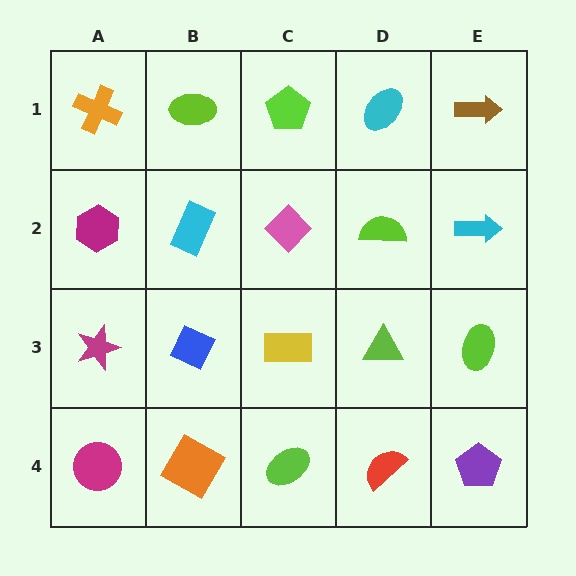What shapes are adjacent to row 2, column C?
A lime pentagon (row 1, column C), a yellow rectangle (row 3, column C), a cyan rectangle (row 2, column B), a lime semicircle (row 2, column D).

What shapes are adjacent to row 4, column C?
A yellow rectangle (row 3, column C), an orange square (row 4, column B), a red semicircle (row 4, column D).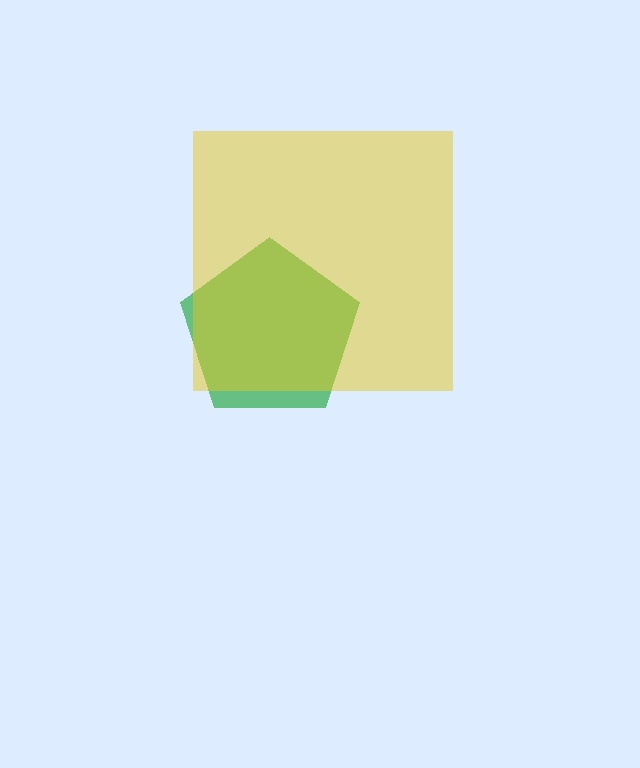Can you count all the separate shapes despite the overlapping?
Yes, there are 2 separate shapes.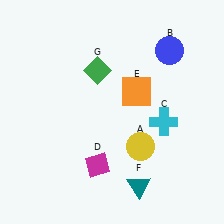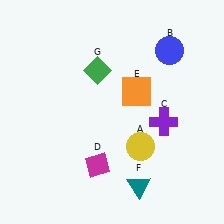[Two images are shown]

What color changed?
The cross (C) changed from cyan in Image 1 to purple in Image 2.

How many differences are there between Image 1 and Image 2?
There is 1 difference between the two images.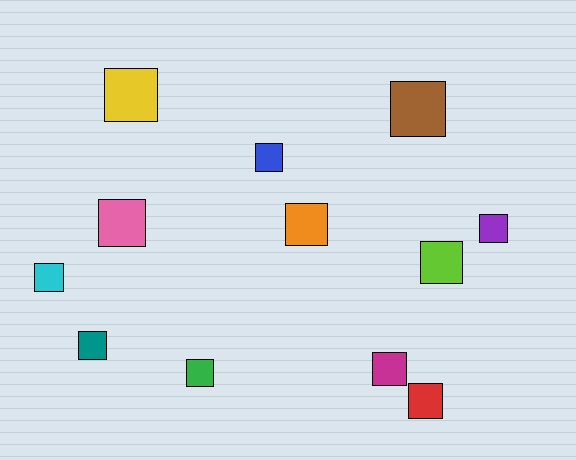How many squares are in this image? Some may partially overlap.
There are 12 squares.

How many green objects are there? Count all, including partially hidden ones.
There is 1 green object.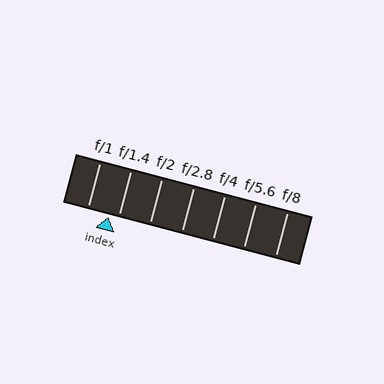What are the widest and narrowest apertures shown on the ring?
The widest aperture shown is f/1 and the narrowest is f/8.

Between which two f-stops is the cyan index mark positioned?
The index mark is between f/1 and f/1.4.